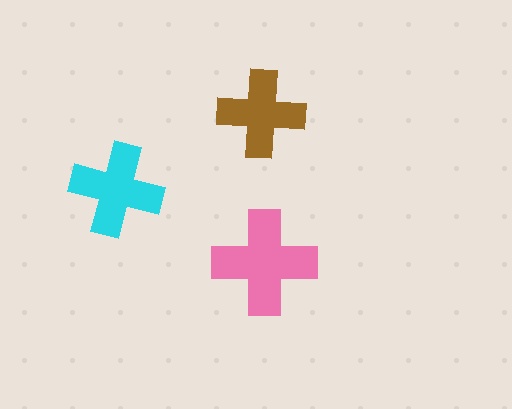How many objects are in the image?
There are 3 objects in the image.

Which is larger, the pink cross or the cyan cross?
The pink one.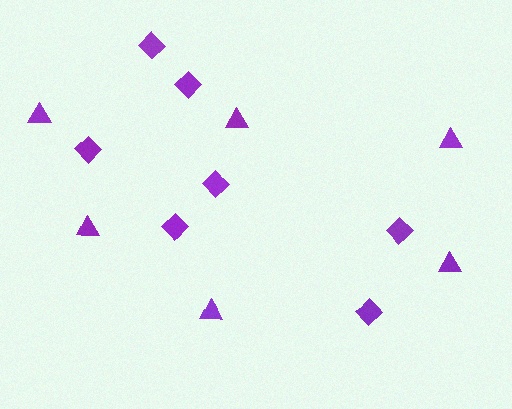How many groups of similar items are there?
There are 2 groups: one group of triangles (6) and one group of diamonds (7).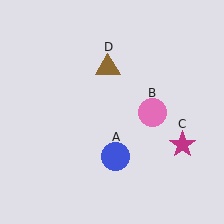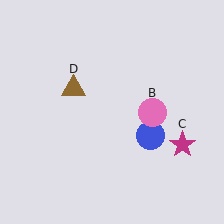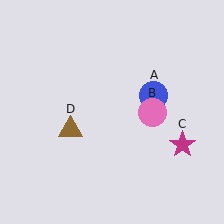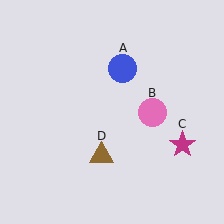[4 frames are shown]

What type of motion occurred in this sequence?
The blue circle (object A), brown triangle (object D) rotated counterclockwise around the center of the scene.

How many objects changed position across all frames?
2 objects changed position: blue circle (object A), brown triangle (object D).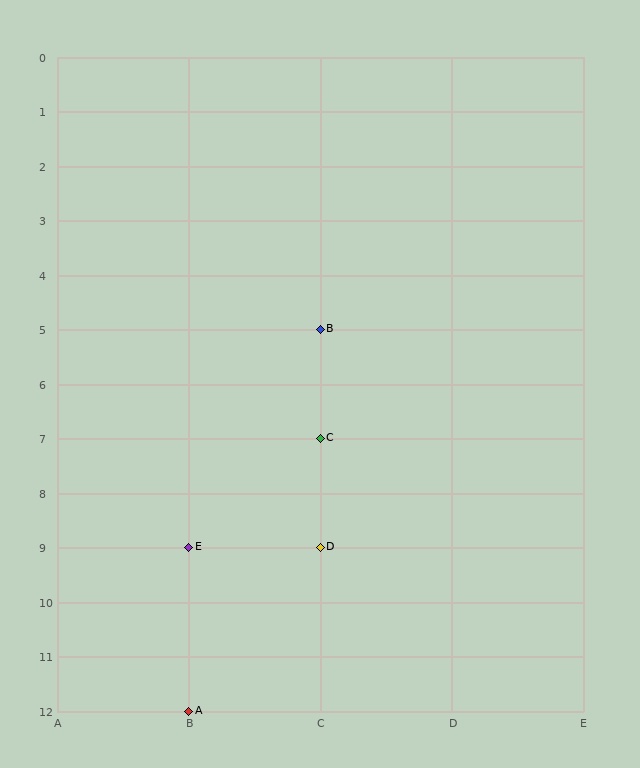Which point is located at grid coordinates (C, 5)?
Point B is at (C, 5).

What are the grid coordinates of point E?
Point E is at grid coordinates (B, 9).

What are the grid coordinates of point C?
Point C is at grid coordinates (C, 7).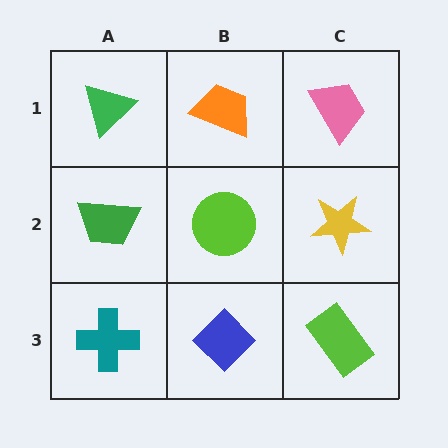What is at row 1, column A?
A green triangle.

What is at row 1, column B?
An orange trapezoid.